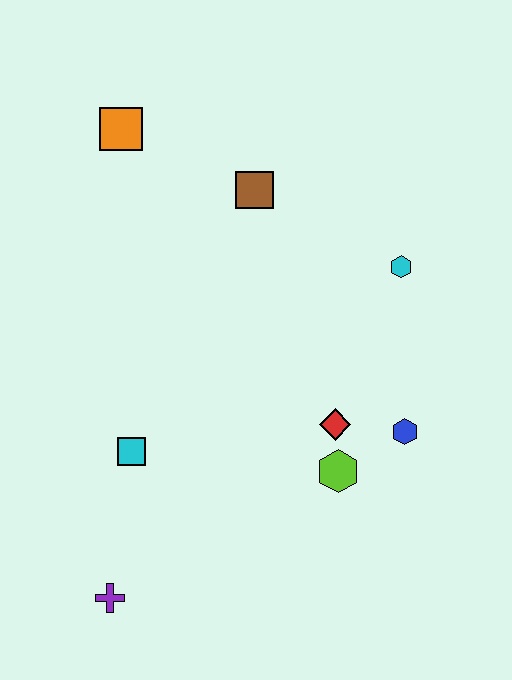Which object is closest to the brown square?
The orange square is closest to the brown square.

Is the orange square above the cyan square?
Yes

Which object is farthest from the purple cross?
The orange square is farthest from the purple cross.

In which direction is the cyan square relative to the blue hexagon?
The cyan square is to the left of the blue hexagon.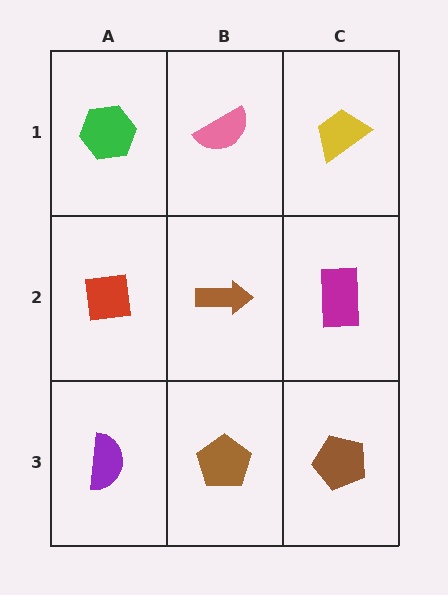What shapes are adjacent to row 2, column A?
A green hexagon (row 1, column A), a purple semicircle (row 3, column A), a brown arrow (row 2, column B).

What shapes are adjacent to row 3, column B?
A brown arrow (row 2, column B), a purple semicircle (row 3, column A), a brown pentagon (row 3, column C).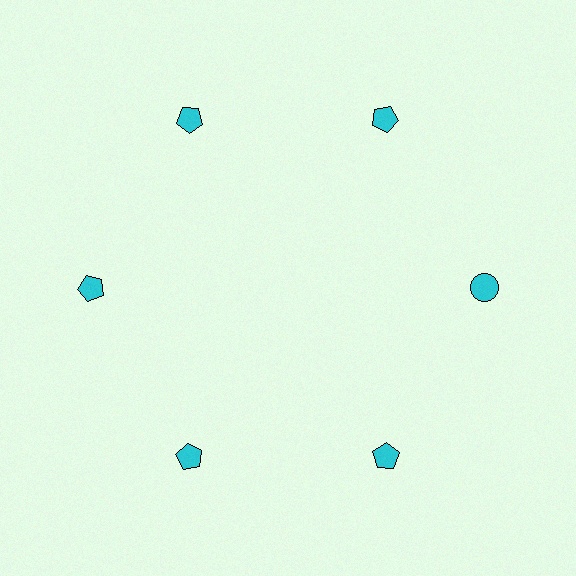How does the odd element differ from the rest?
It has a different shape: circle instead of pentagon.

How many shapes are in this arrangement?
There are 6 shapes arranged in a ring pattern.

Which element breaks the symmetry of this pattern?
The cyan circle at roughly the 3 o'clock position breaks the symmetry. All other shapes are cyan pentagons.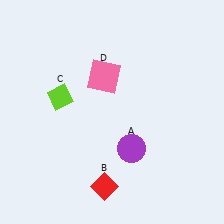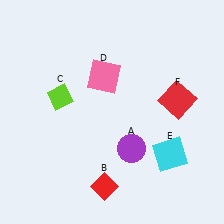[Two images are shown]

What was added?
A cyan square (E), a red square (F) were added in Image 2.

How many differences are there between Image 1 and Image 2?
There are 2 differences between the two images.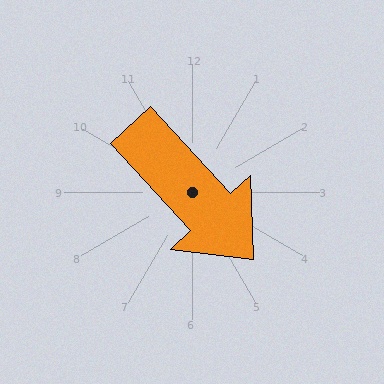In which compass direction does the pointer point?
Southeast.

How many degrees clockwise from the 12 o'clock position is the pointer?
Approximately 138 degrees.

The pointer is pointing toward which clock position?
Roughly 5 o'clock.